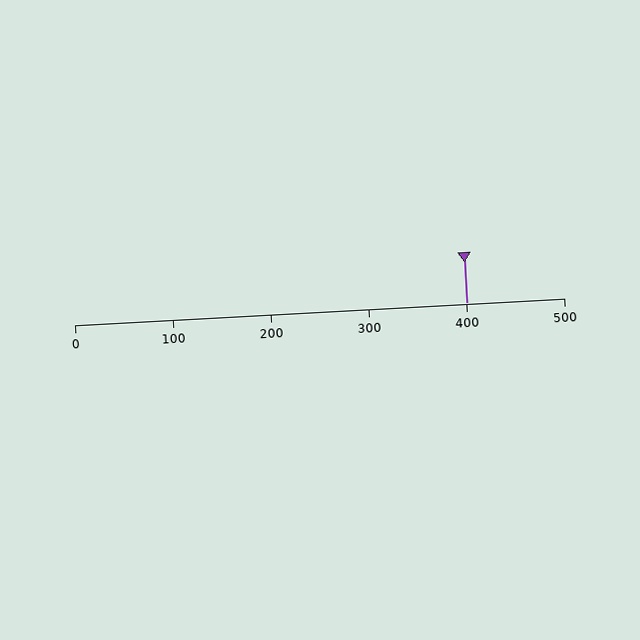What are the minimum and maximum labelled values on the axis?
The axis runs from 0 to 500.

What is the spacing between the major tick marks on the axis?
The major ticks are spaced 100 apart.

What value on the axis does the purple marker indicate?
The marker indicates approximately 400.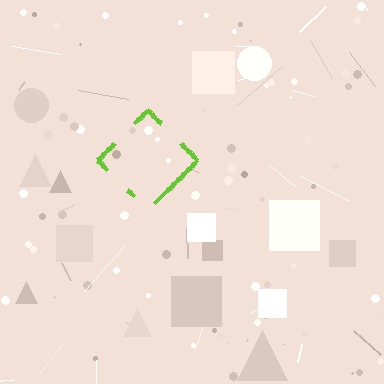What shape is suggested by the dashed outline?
The dashed outline suggests a diamond.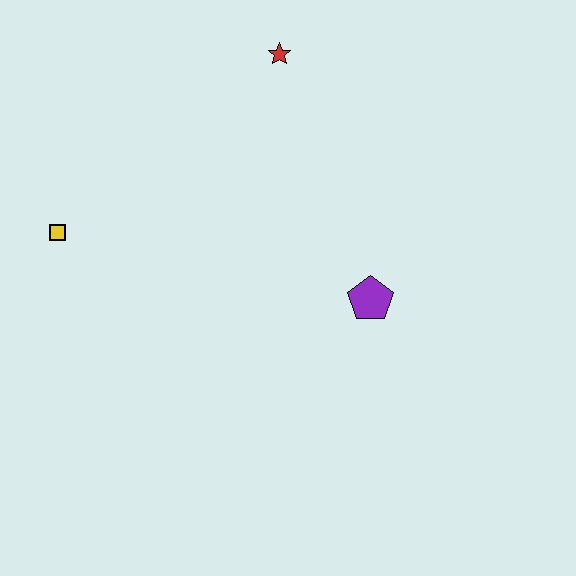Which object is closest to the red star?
The purple pentagon is closest to the red star.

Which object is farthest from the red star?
The yellow square is farthest from the red star.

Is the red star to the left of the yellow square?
No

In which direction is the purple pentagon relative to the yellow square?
The purple pentagon is to the right of the yellow square.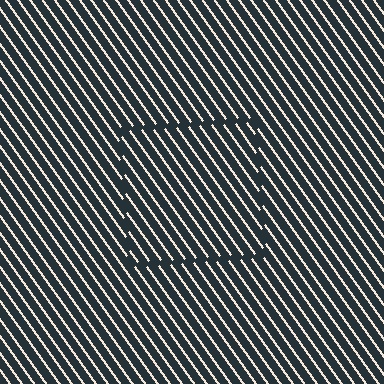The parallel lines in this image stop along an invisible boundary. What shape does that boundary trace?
An illusory square. The interior of the shape contains the same grating, shifted by half a period — the contour is defined by the phase discontinuity where line-ends from the inner and outer gratings abut.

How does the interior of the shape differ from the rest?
The interior of the shape contains the same grating, shifted by half a period — the contour is defined by the phase discontinuity where line-ends from the inner and outer gratings abut.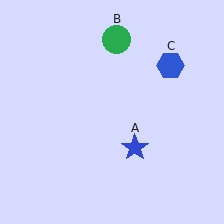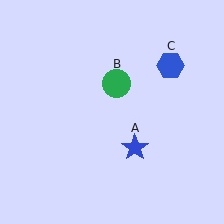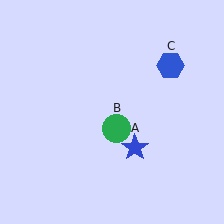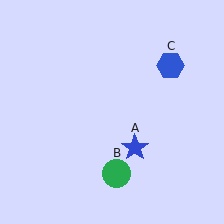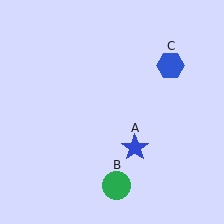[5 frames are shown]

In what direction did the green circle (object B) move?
The green circle (object B) moved down.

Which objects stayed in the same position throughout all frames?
Blue star (object A) and blue hexagon (object C) remained stationary.